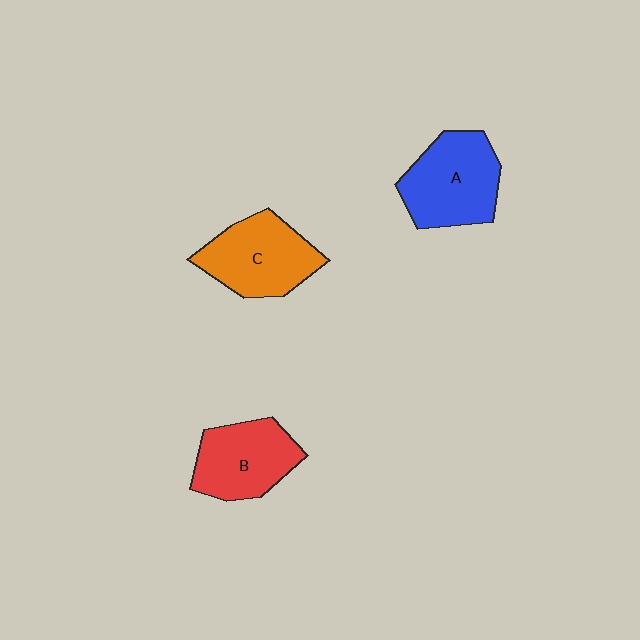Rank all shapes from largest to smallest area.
From largest to smallest: A (blue), C (orange), B (red).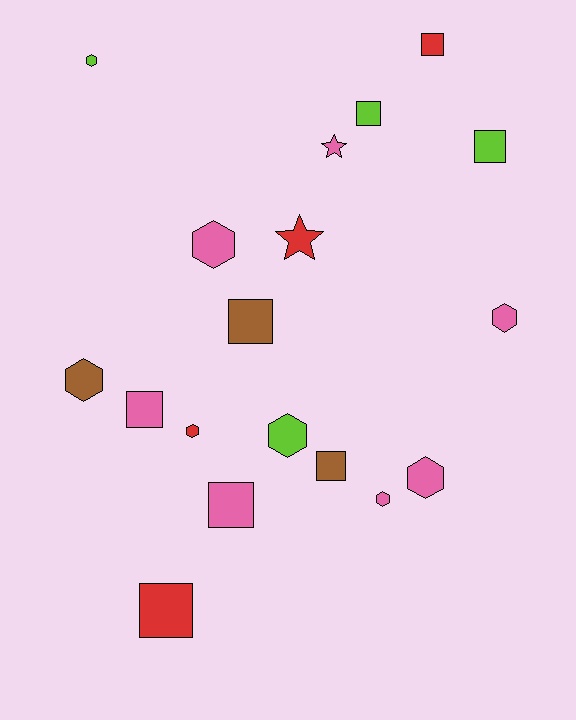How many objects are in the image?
There are 18 objects.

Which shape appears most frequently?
Square, with 8 objects.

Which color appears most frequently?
Pink, with 7 objects.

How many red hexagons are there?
There is 1 red hexagon.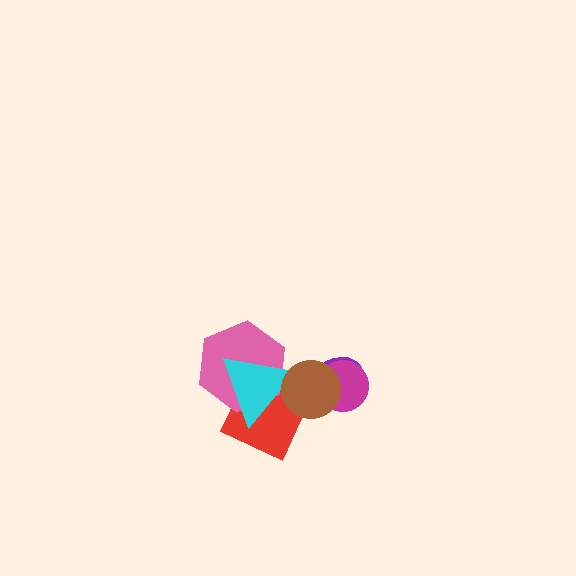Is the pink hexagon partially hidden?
Yes, it is partially covered by another shape.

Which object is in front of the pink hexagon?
The cyan triangle is in front of the pink hexagon.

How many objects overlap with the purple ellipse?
2 objects overlap with the purple ellipse.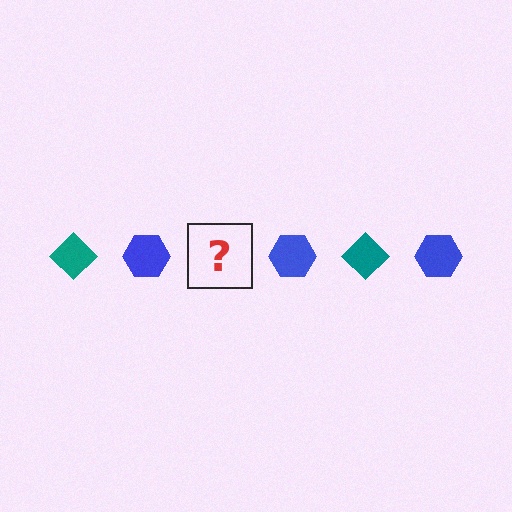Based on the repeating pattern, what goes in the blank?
The blank should be a teal diamond.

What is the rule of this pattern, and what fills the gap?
The rule is that the pattern alternates between teal diamond and blue hexagon. The gap should be filled with a teal diamond.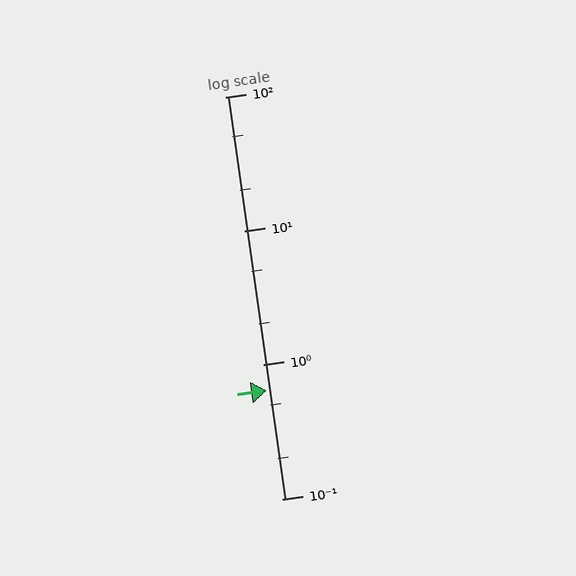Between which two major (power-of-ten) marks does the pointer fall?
The pointer is between 0.1 and 1.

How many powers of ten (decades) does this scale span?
The scale spans 3 decades, from 0.1 to 100.